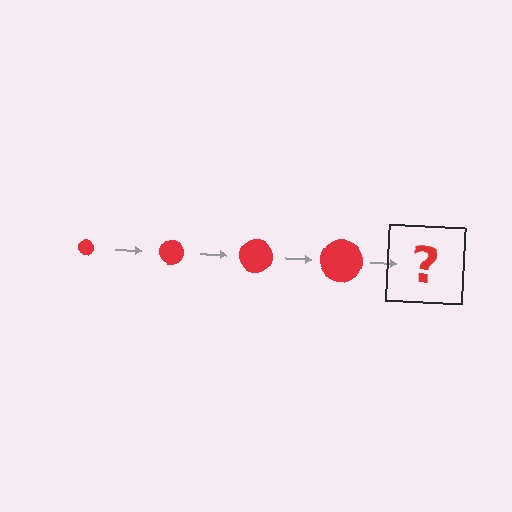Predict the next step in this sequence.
The next step is a red circle, larger than the previous one.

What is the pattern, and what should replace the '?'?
The pattern is that the circle gets progressively larger each step. The '?' should be a red circle, larger than the previous one.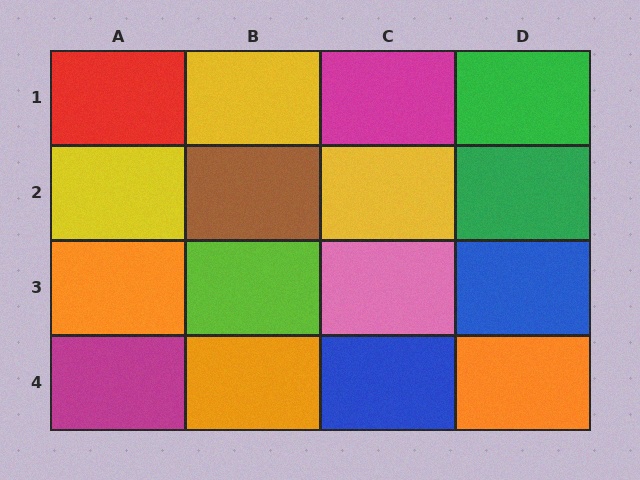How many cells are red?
1 cell is red.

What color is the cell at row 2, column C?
Yellow.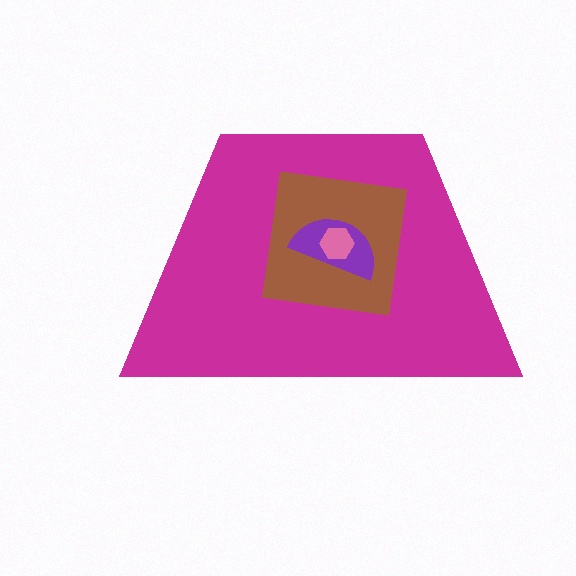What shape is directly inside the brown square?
The purple semicircle.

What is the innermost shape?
The pink hexagon.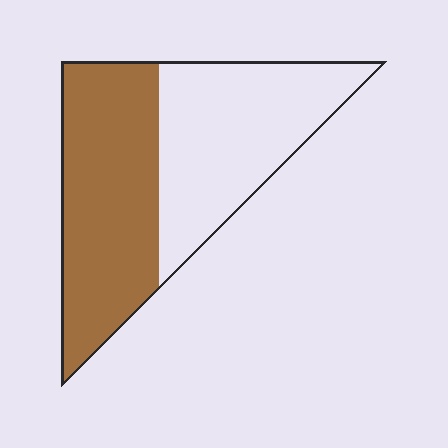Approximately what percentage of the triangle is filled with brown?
Approximately 50%.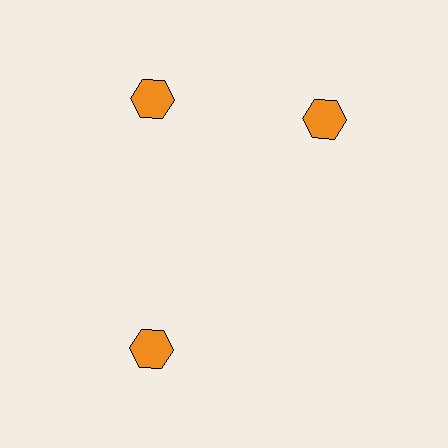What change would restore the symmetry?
The symmetry would be restored by rotating it back into even spacing with its neighbors so that all 3 hexagons sit at equal angles and equal distance from the center.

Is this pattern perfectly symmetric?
No. The 3 orange hexagons are arranged in a ring, but one element near the 3 o'clock position is rotated out of alignment along the ring, breaking the 3-fold rotational symmetry.